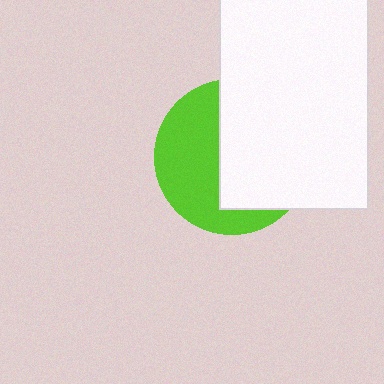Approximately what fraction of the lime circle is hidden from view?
Roughly 53% of the lime circle is hidden behind the white rectangle.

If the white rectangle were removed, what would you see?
You would see the complete lime circle.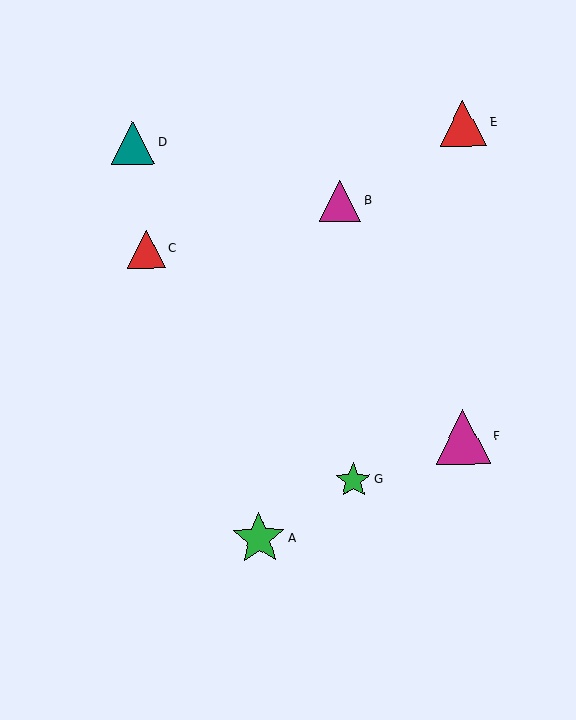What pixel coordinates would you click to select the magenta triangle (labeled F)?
Click at (463, 437) to select the magenta triangle F.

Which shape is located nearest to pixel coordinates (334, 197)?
The magenta triangle (labeled B) at (340, 201) is nearest to that location.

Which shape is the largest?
The magenta triangle (labeled F) is the largest.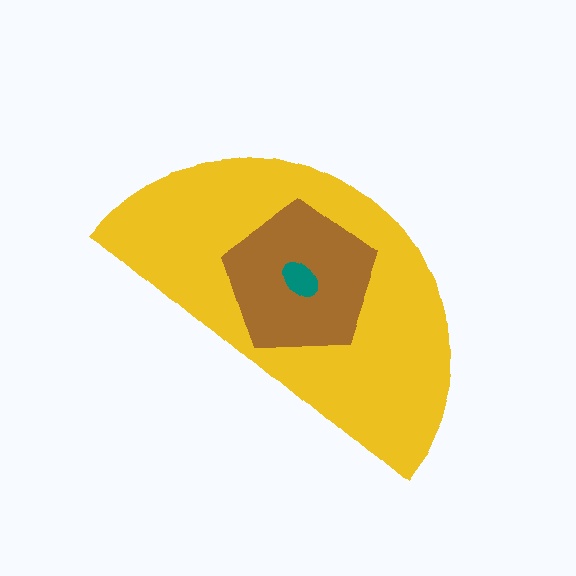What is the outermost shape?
The yellow semicircle.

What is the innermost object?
The teal ellipse.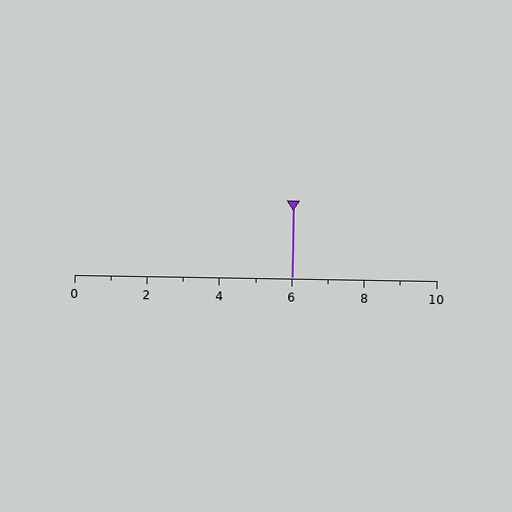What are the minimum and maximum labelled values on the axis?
The axis runs from 0 to 10.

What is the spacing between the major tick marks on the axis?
The major ticks are spaced 2 apart.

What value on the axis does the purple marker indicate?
The marker indicates approximately 6.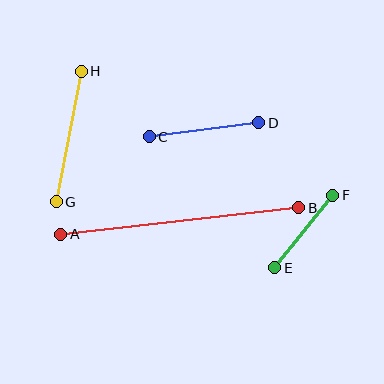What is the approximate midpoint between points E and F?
The midpoint is at approximately (304, 231) pixels.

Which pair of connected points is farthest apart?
Points A and B are farthest apart.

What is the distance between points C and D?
The distance is approximately 111 pixels.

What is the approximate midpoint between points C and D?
The midpoint is at approximately (204, 130) pixels.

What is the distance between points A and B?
The distance is approximately 240 pixels.